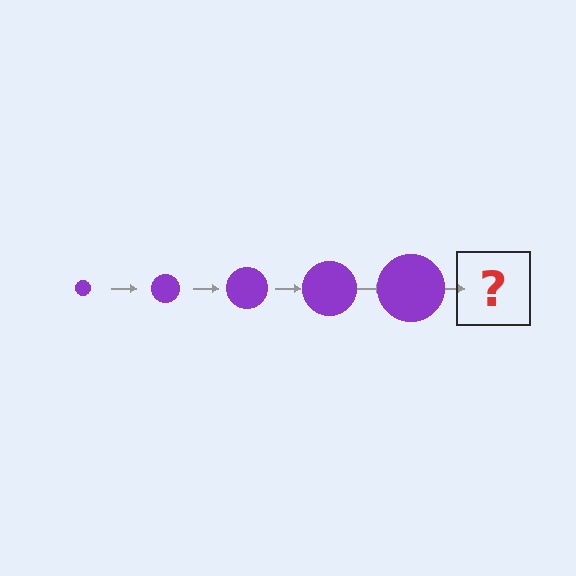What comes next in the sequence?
The next element should be a purple circle, larger than the previous one.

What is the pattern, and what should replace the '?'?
The pattern is that the circle gets progressively larger each step. The '?' should be a purple circle, larger than the previous one.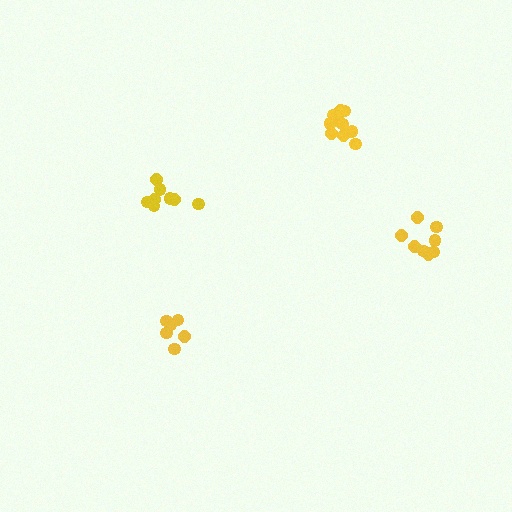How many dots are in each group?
Group 1: 10 dots, Group 2: 8 dots, Group 3: 8 dots, Group 4: 6 dots (32 total).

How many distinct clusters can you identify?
There are 4 distinct clusters.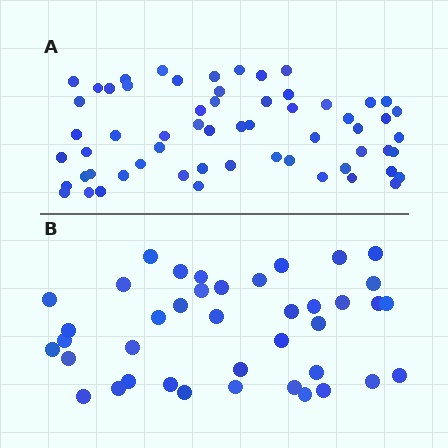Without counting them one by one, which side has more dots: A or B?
Region A (the top region) has more dots.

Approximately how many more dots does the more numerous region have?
Region A has approximately 20 more dots than region B.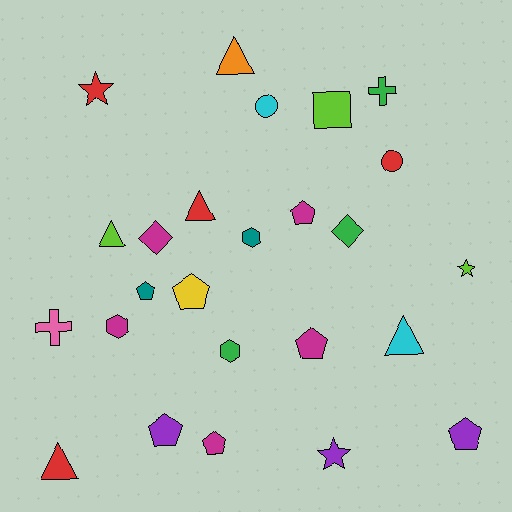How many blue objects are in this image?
There are no blue objects.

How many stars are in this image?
There are 3 stars.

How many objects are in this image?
There are 25 objects.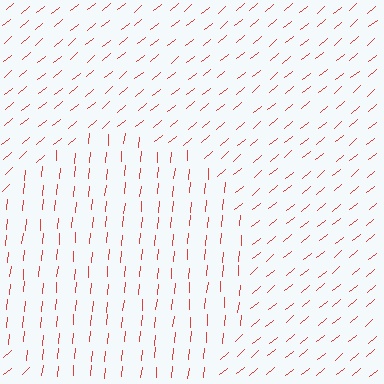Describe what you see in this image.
The image is filled with small red line segments. A circle region in the image has lines oriented differently from the surrounding lines, creating a visible texture boundary.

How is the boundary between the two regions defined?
The boundary is defined purely by a change in line orientation (approximately 45 degrees difference). All lines are the same color and thickness.